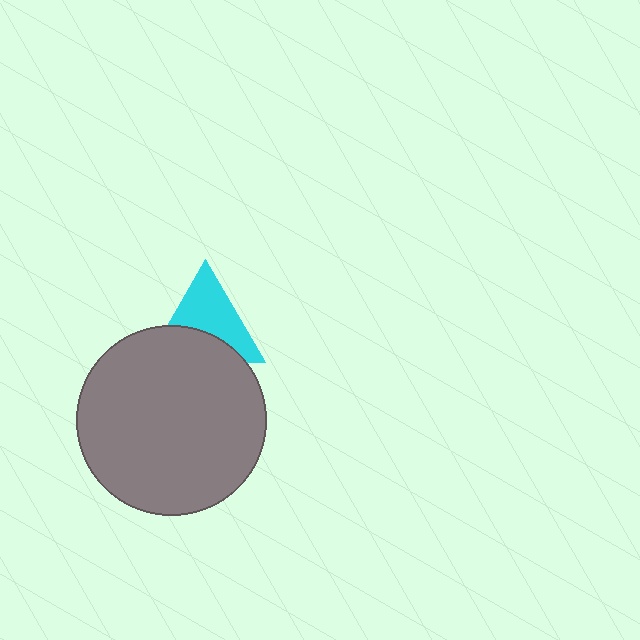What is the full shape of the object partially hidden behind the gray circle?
The partially hidden object is a cyan triangle.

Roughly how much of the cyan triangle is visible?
About half of it is visible (roughly 59%).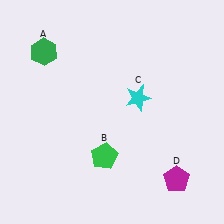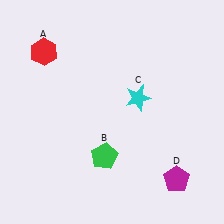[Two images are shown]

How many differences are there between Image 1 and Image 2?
There is 1 difference between the two images.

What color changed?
The hexagon (A) changed from green in Image 1 to red in Image 2.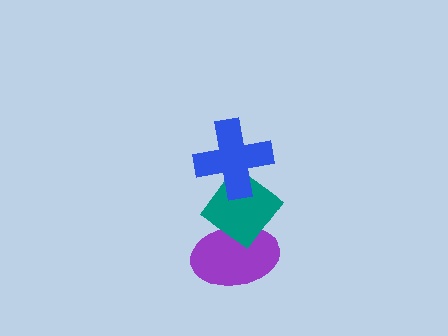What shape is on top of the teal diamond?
The blue cross is on top of the teal diamond.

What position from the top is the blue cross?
The blue cross is 1st from the top.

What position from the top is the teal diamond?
The teal diamond is 2nd from the top.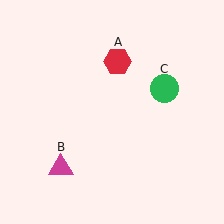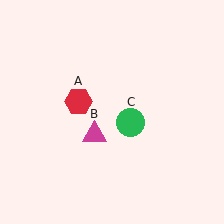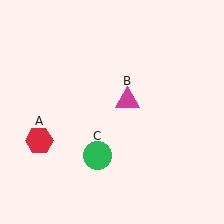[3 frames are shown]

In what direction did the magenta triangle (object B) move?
The magenta triangle (object B) moved up and to the right.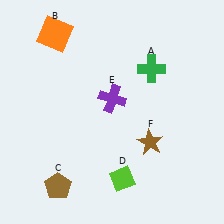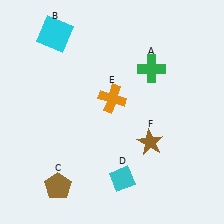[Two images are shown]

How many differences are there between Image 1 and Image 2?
There are 3 differences between the two images.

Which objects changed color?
B changed from orange to cyan. D changed from lime to cyan. E changed from purple to orange.